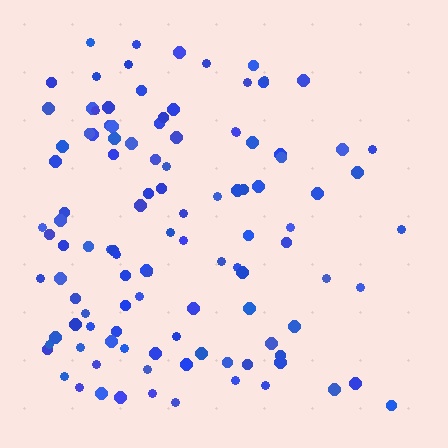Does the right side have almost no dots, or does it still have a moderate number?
Still a moderate number, just noticeably fewer than the left.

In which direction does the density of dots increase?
From right to left, with the left side densest.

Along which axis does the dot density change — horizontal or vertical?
Horizontal.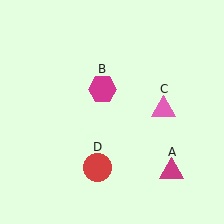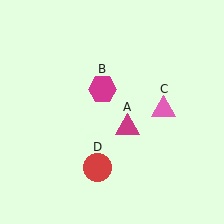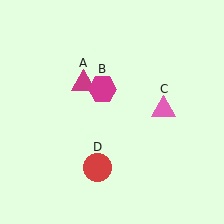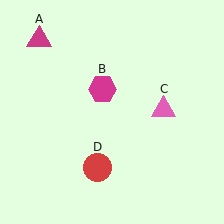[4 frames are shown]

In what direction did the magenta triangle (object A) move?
The magenta triangle (object A) moved up and to the left.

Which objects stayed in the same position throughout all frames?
Magenta hexagon (object B) and pink triangle (object C) and red circle (object D) remained stationary.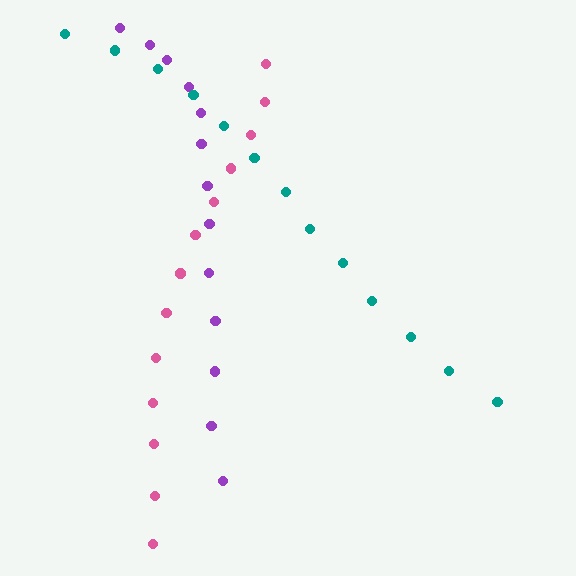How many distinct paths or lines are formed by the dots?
There are 3 distinct paths.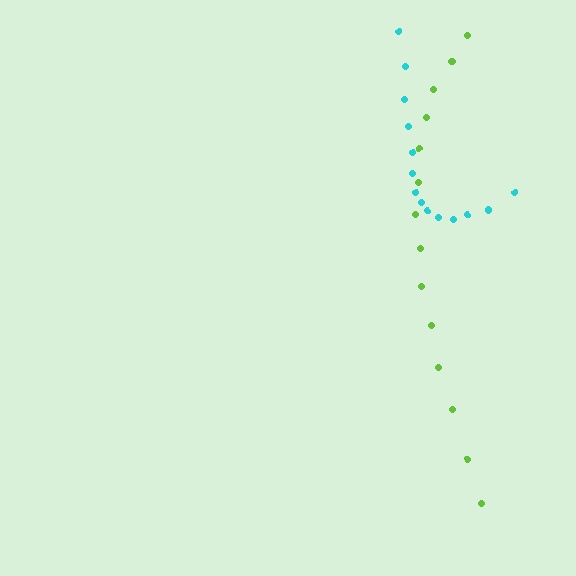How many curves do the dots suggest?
There are 2 distinct paths.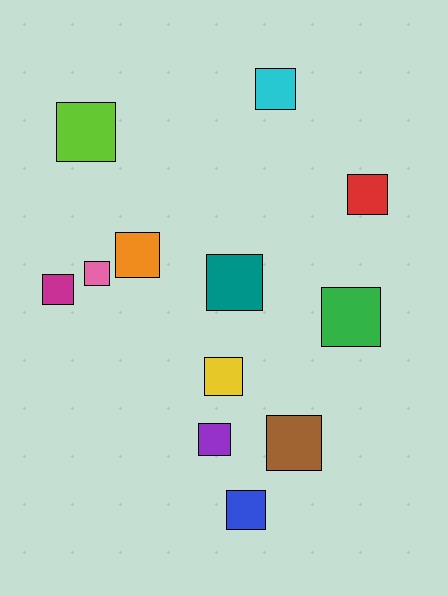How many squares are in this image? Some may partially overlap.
There are 12 squares.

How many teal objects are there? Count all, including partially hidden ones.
There is 1 teal object.